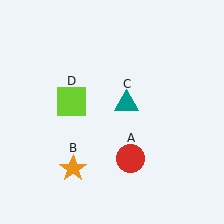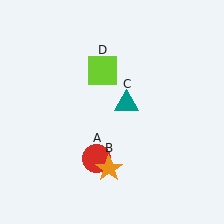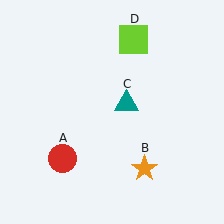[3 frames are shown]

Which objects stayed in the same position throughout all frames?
Teal triangle (object C) remained stationary.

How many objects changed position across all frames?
3 objects changed position: red circle (object A), orange star (object B), lime square (object D).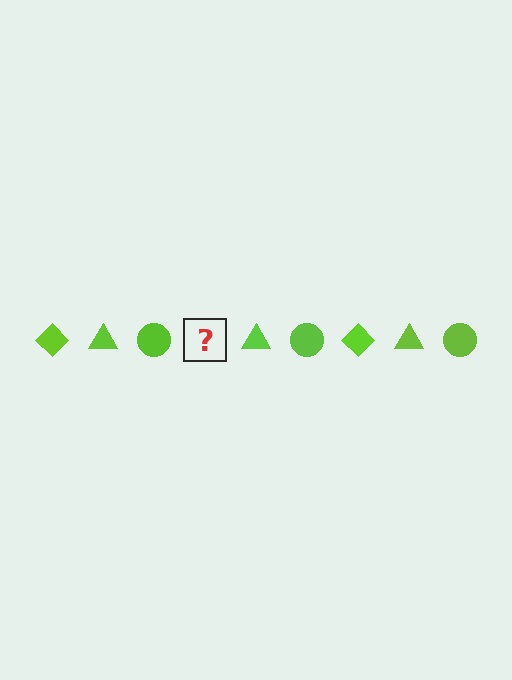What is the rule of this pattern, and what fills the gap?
The rule is that the pattern cycles through diamond, triangle, circle shapes in lime. The gap should be filled with a lime diamond.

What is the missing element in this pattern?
The missing element is a lime diamond.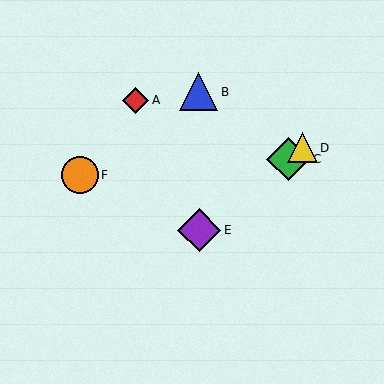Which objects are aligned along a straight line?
Objects C, D, E are aligned along a straight line.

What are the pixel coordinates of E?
Object E is at (199, 230).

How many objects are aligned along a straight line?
3 objects (C, D, E) are aligned along a straight line.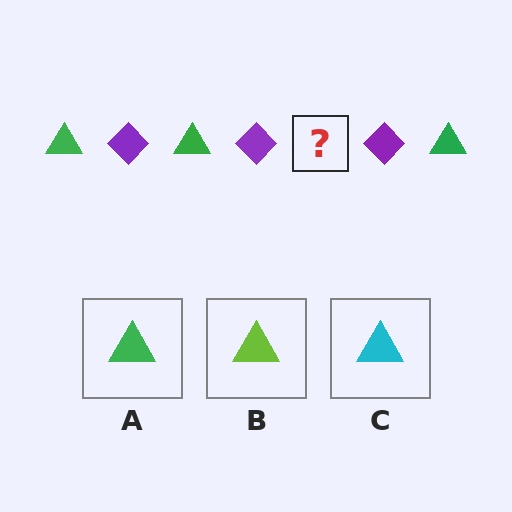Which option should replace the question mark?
Option A.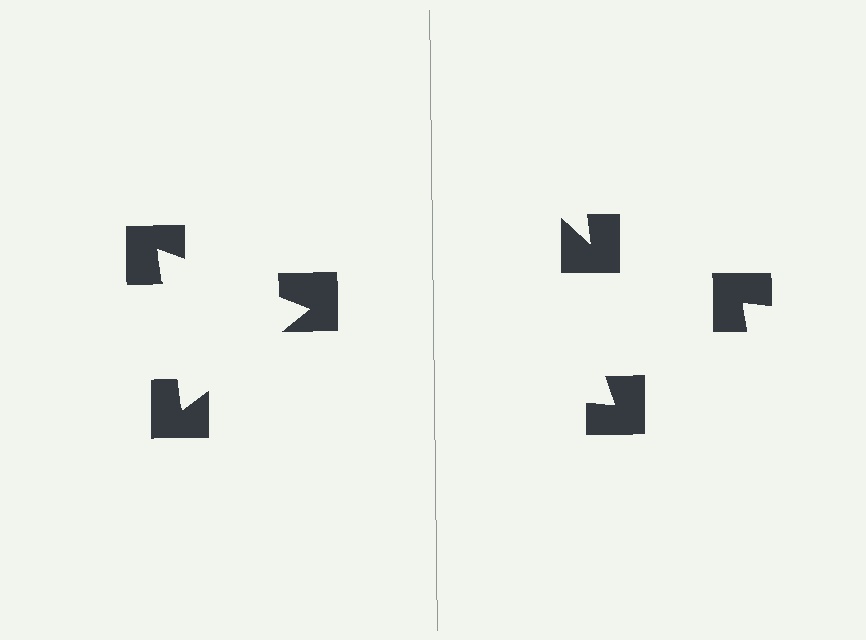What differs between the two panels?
The notched squares are positioned identically on both sides; only the wedge orientations differ. On the left they align to a triangle; on the right they are misaligned.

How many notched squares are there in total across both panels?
6 — 3 on each side.